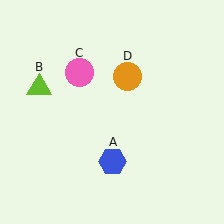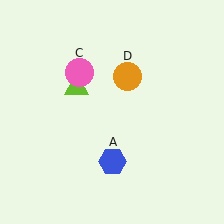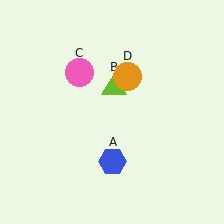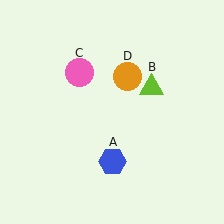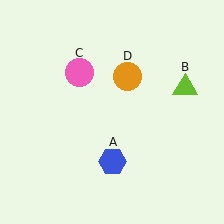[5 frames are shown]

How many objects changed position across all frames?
1 object changed position: lime triangle (object B).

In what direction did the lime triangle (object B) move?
The lime triangle (object B) moved right.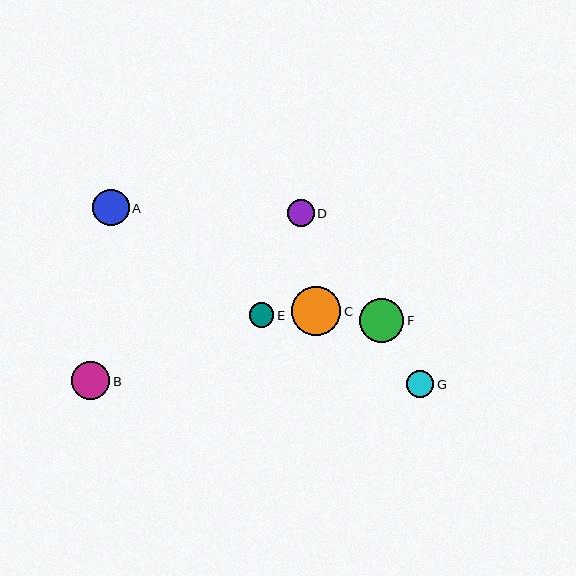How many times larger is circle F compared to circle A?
Circle F is approximately 1.2 times the size of circle A.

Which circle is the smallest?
Circle E is the smallest with a size of approximately 25 pixels.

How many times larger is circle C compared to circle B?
Circle C is approximately 1.3 times the size of circle B.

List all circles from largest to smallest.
From largest to smallest: C, F, B, A, D, G, E.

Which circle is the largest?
Circle C is the largest with a size of approximately 49 pixels.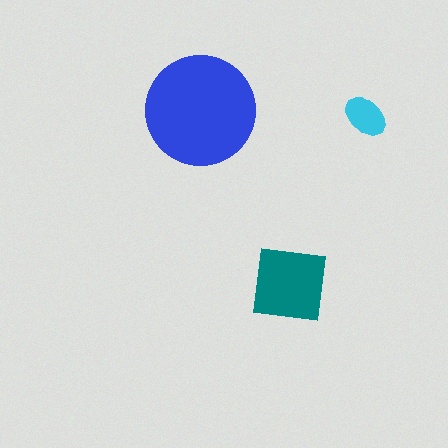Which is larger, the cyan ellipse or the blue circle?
The blue circle.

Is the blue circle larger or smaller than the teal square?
Larger.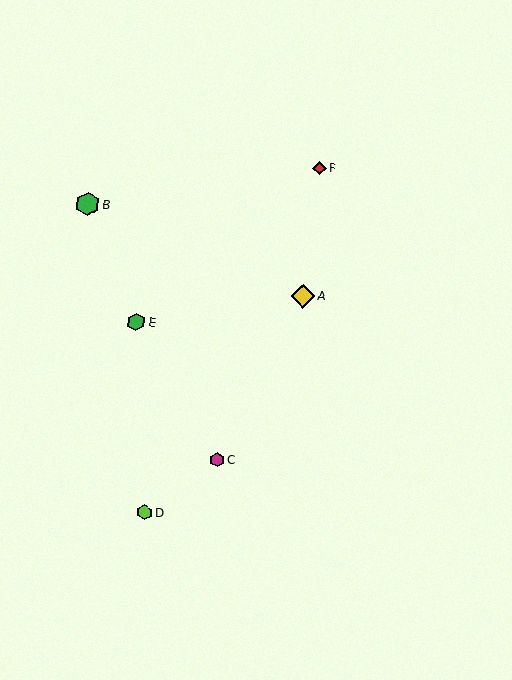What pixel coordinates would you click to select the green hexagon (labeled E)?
Click at (136, 322) to select the green hexagon E.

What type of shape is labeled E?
Shape E is a green hexagon.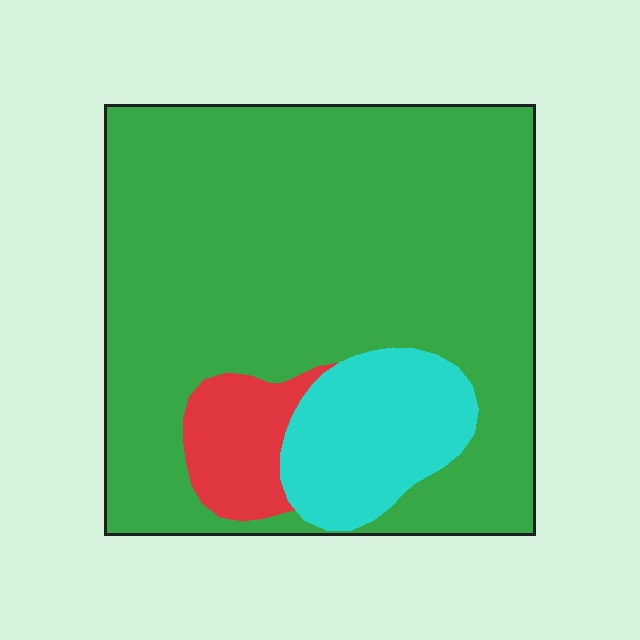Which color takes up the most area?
Green, at roughly 80%.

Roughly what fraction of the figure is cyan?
Cyan takes up about one eighth (1/8) of the figure.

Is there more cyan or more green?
Green.